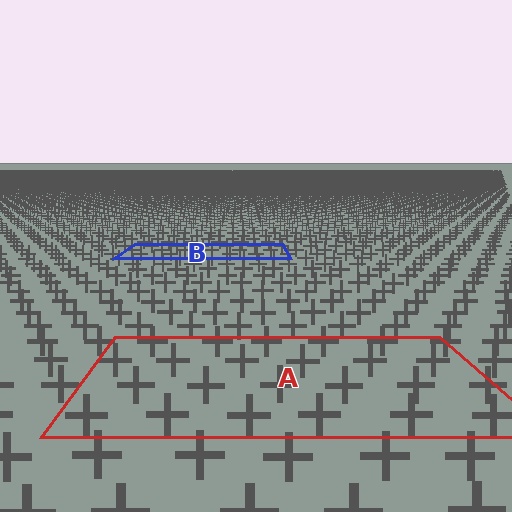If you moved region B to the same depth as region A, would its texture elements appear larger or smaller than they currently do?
They would appear larger. At a closer depth, the same texture elements are projected at a bigger on-screen size.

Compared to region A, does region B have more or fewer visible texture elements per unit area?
Region B has more texture elements per unit area — they are packed more densely because it is farther away.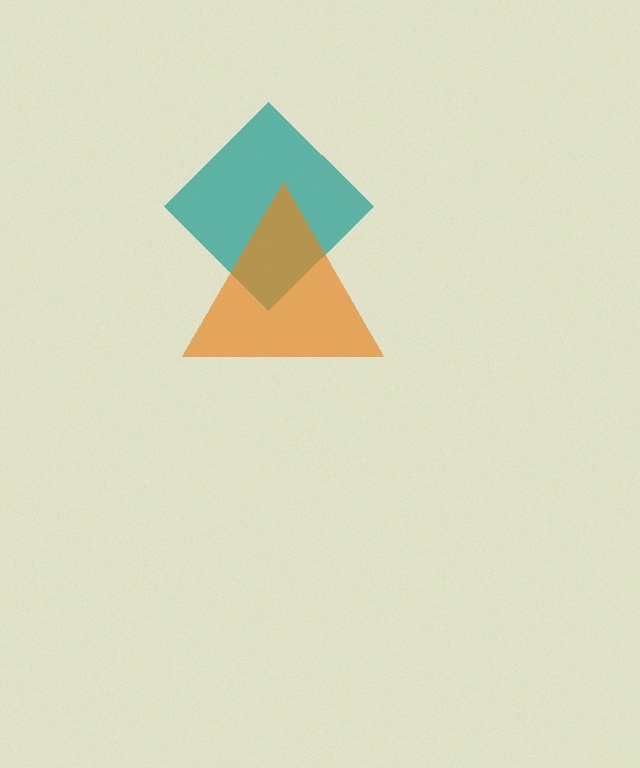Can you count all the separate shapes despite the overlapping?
Yes, there are 2 separate shapes.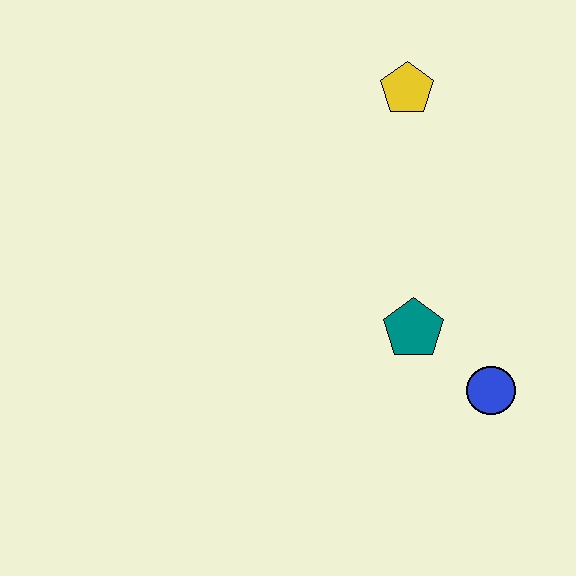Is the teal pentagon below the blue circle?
No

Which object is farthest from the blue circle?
The yellow pentagon is farthest from the blue circle.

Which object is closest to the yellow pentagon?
The teal pentagon is closest to the yellow pentagon.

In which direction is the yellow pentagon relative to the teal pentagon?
The yellow pentagon is above the teal pentagon.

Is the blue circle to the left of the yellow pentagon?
No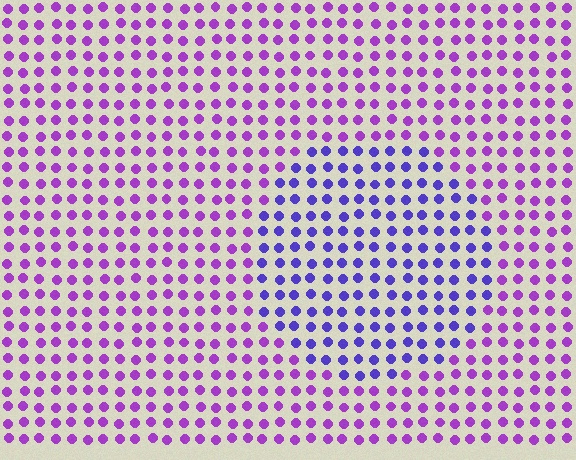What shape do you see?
I see a circle.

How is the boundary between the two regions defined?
The boundary is defined purely by a slight shift in hue (about 35 degrees). Spacing, size, and orientation are identical on both sides.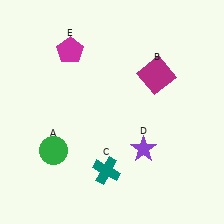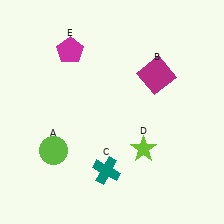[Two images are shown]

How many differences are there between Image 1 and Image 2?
There are 2 differences between the two images.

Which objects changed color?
A changed from green to lime. D changed from purple to lime.